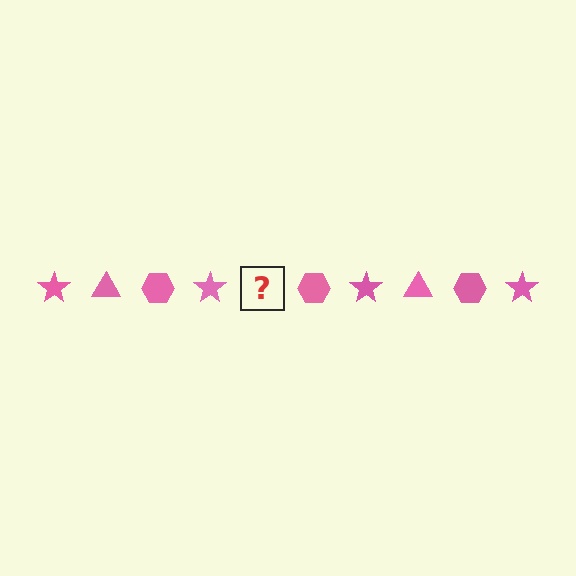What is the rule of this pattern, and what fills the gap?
The rule is that the pattern cycles through star, triangle, hexagon shapes in pink. The gap should be filled with a pink triangle.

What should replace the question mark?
The question mark should be replaced with a pink triangle.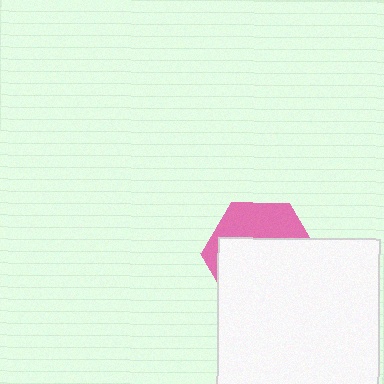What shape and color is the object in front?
The object in front is a white square.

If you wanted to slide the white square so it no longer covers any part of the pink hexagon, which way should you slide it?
Slide it down — that is the most direct way to separate the two shapes.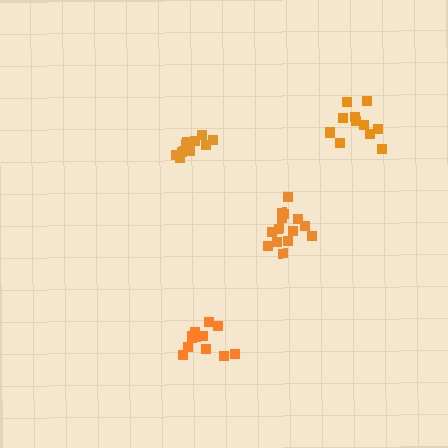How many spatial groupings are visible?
There are 4 spatial groupings.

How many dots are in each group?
Group 1: 12 dots, Group 2: 12 dots, Group 3: 14 dots, Group 4: 12 dots (50 total).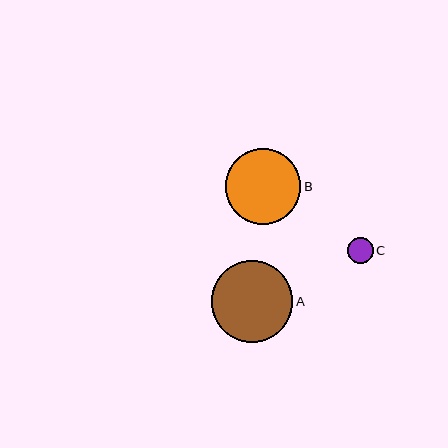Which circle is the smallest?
Circle C is the smallest with a size of approximately 26 pixels.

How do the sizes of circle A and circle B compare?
Circle A and circle B are approximately the same size.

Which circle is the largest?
Circle A is the largest with a size of approximately 81 pixels.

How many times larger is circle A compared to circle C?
Circle A is approximately 3.1 times the size of circle C.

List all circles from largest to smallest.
From largest to smallest: A, B, C.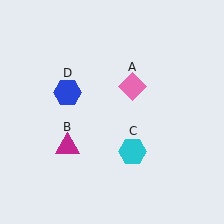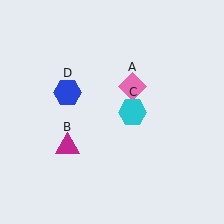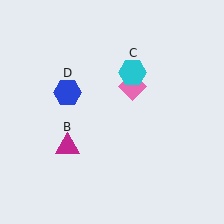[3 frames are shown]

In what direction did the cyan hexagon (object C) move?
The cyan hexagon (object C) moved up.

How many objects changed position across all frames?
1 object changed position: cyan hexagon (object C).